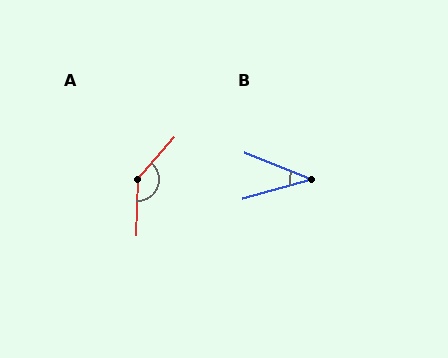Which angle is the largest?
A, at approximately 141 degrees.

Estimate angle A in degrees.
Approximately 141 degrees.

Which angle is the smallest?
B, at approximately 38 degrees.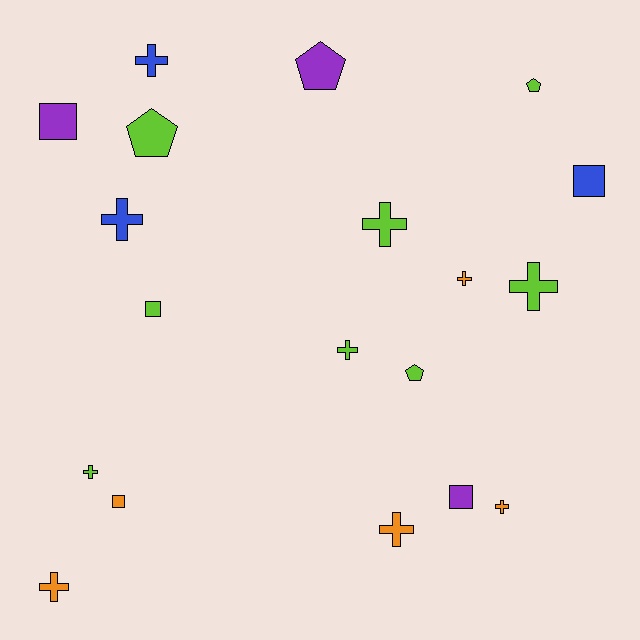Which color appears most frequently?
Lime, with 8 objects.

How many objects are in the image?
There are 19 objects.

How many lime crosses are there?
There are 4 lime crosses.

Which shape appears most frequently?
Cross, with 10 objects.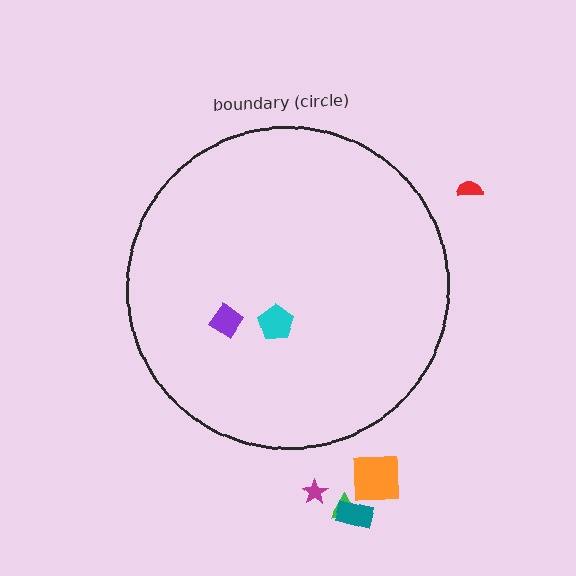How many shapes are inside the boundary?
2 inside, 5 outside.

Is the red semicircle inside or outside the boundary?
Outside.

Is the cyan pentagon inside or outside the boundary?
Inside.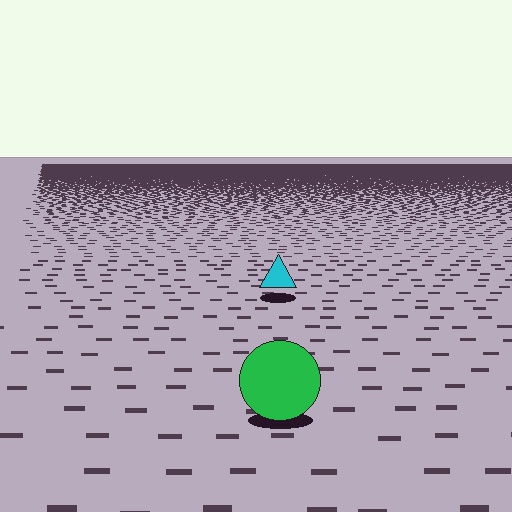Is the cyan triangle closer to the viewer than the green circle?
No. The green circle is closer — you can tell from the texture gradient: the ground texture is coarser near it.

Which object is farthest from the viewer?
The cyan triangle is farthest from the viewer. It appears smaller and the ground texture around it is denser.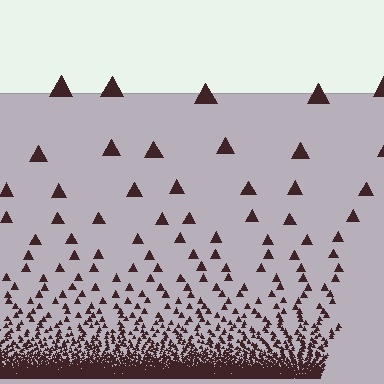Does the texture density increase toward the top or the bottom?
Density increases toward the bottom.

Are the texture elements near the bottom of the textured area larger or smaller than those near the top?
Smaller. The gradient is inverted — elements near the bottom are smaller and denser.